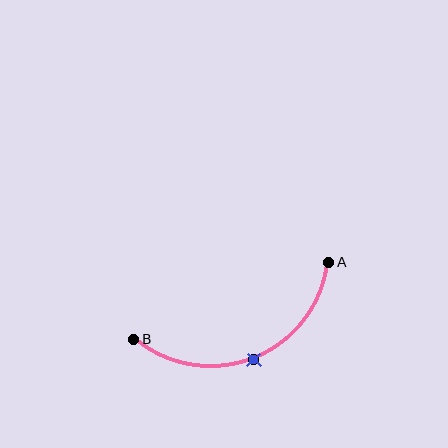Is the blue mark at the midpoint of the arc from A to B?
Yes. The blue mark lies on the arc at equal arc-length from both A and B — it is the arc midpoint.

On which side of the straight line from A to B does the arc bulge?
The arc bulges below the straight line connecting A and B.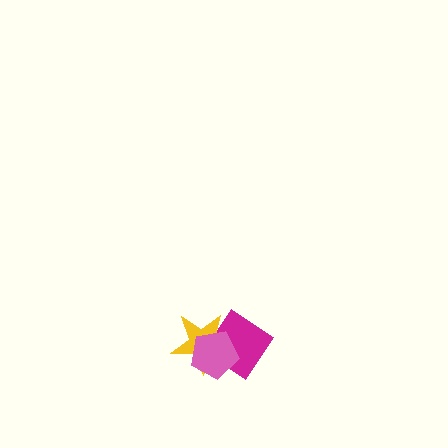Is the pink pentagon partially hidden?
No, no other shape covers it.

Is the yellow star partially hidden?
Yes, it is partially covered by another shape.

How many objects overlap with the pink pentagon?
2 objects overlap with the pink pentagon.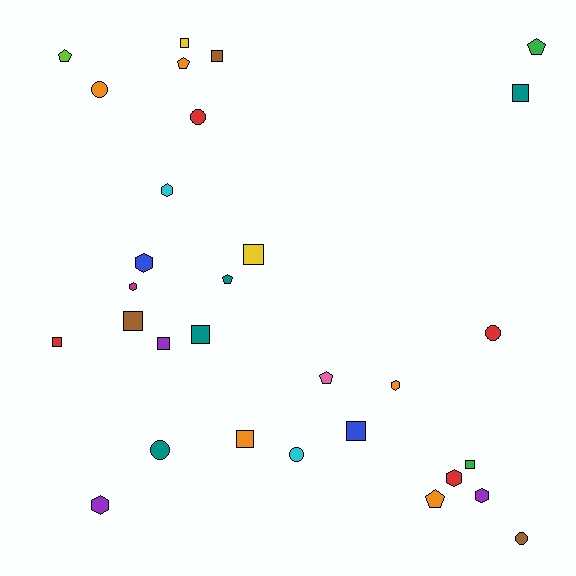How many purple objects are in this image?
There are 3 purple objects.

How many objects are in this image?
There are 30 objects.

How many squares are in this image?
There are 11 squares.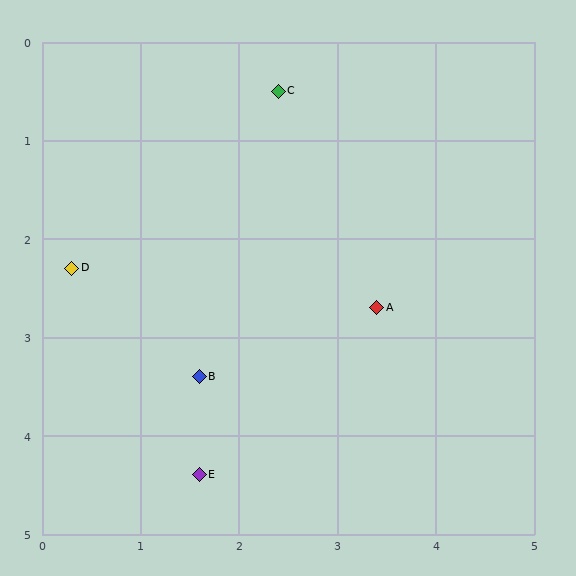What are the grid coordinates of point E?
Point E is at approximately (1.6, 4.4).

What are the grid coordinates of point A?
Point A is at approximately (3.4, 2.7).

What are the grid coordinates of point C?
Point C is at approximately (2.4, 0.5).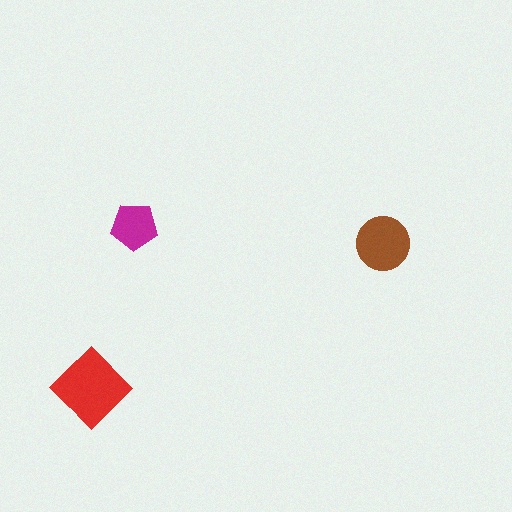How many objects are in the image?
There are 3 objects in the image.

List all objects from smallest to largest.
The magenta pentagon, the brown circle, the red diamond.